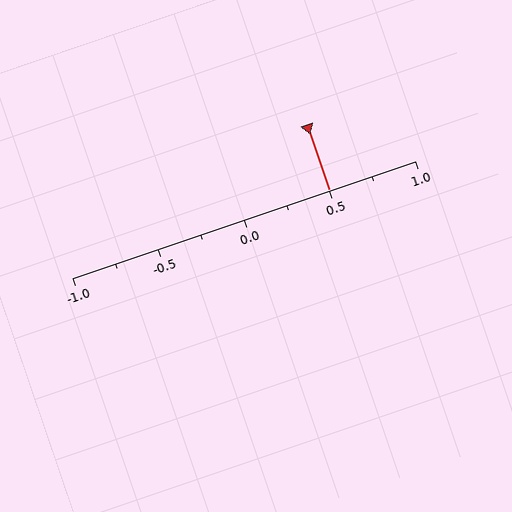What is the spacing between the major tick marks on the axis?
The major ticks are spaced 0.5 apart.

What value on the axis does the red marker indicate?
The marker indicates approximately 0.5.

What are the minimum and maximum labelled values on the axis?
The axis runs from -1.0 to 1.0.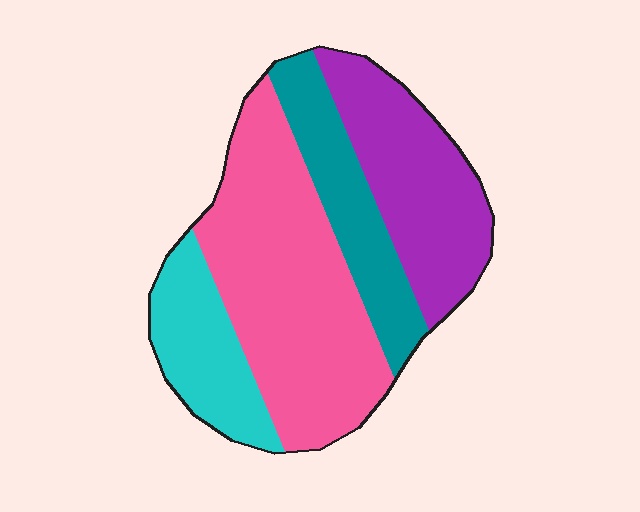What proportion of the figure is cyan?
Cyan takes up less than a sixth of the figure.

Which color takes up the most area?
Pink, at roughly 40%.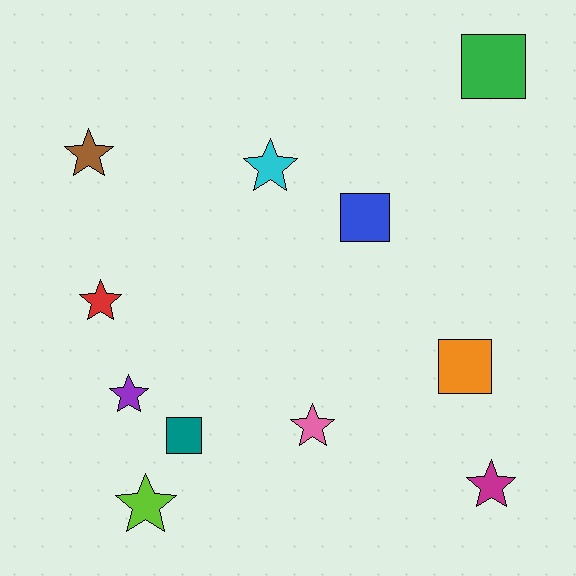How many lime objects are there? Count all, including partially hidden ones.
There is 1 lime object.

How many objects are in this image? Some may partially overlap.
There are 11 objects.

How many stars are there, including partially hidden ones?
There are 7 stars.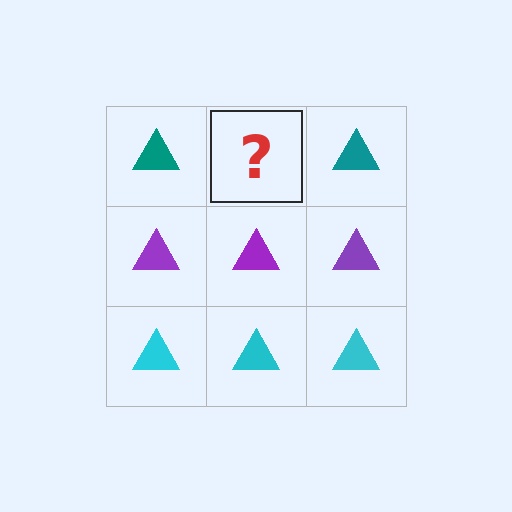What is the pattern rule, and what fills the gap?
The rule is that each row has a consistent color. The gap should be filled with a teal triangle.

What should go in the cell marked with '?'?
The missing cell should contain a teal triangle.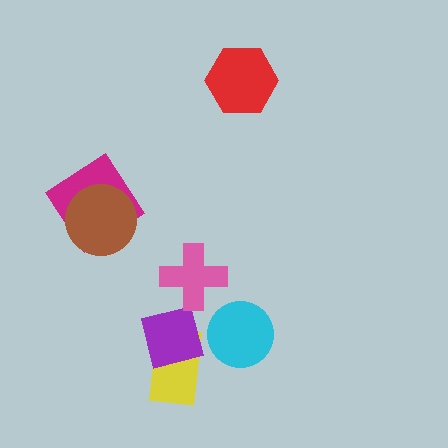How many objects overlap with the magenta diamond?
1 object overlaps with the magenta diamond.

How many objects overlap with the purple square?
1 object overlaps with the purple square.